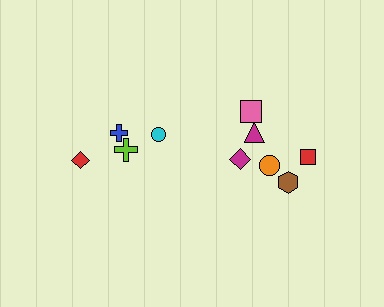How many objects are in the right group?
There are 6 objects.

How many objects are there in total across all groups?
There are 10 objects.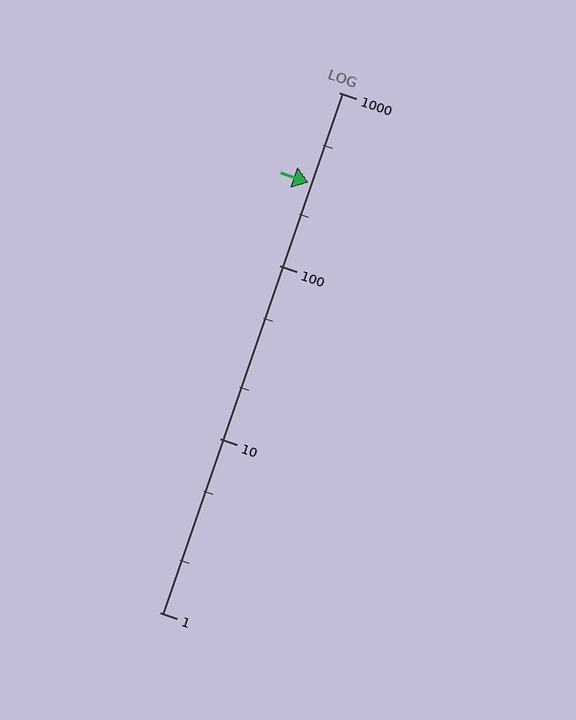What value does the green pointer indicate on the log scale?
The pointer indicates approximately 300.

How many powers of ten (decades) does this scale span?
The scale spans 3 decades, from 1 to 1000.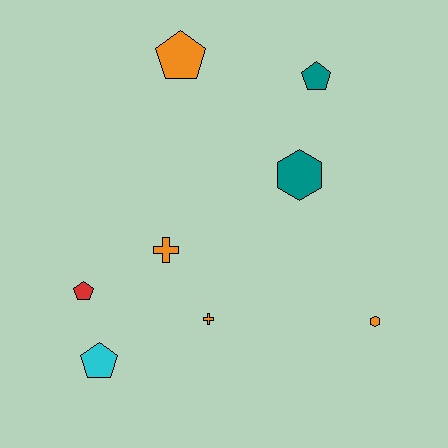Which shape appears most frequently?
Pentagon, with 4 objects.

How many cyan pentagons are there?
There is 1 cyan pentagon.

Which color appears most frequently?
Orange, with 4 objects.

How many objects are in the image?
There are 8 objects.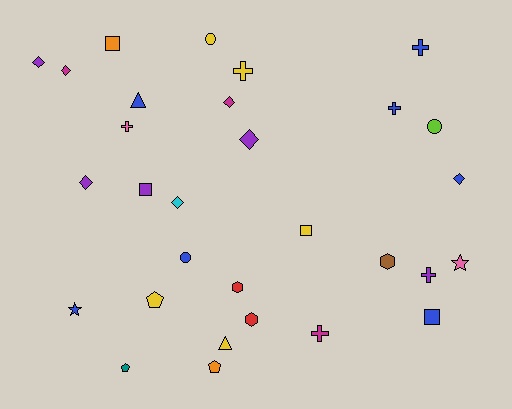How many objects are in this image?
There are 30 objects.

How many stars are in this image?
There are 2 stars.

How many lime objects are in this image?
There is 1 lime object.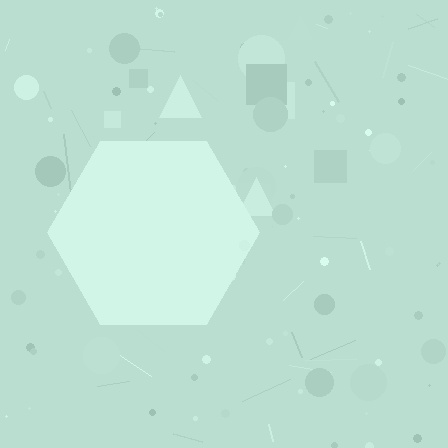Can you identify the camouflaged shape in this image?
The camouflaged shape is a hexagon.